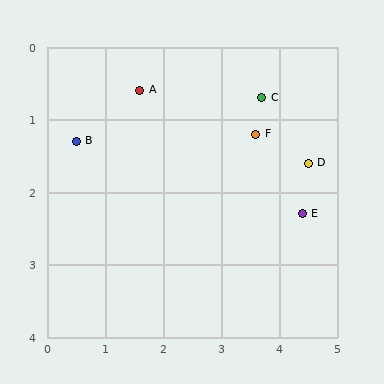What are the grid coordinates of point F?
Point F is at approximately (3.6, 1.2).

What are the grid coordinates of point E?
Point E is at approximately (4.4, 2.3).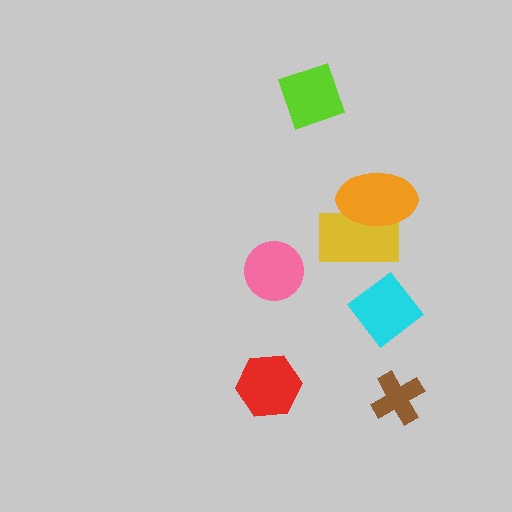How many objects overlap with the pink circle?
0 objects overlap with the pink circle.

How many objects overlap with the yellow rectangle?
1 object overlaps with the yellow rectangle.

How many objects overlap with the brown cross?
0 objects overlap with the brown cross.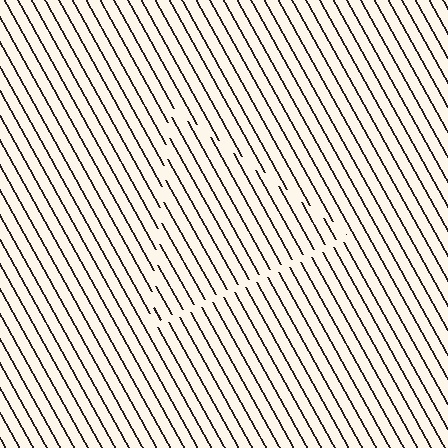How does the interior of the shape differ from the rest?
The interior of the shape contains the same grating, shifted by half a period — the contour is defined by the phase discontinuity where line-ends from the inner and outer gratings abut.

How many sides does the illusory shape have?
3 sides — the line-ends trace a triangle.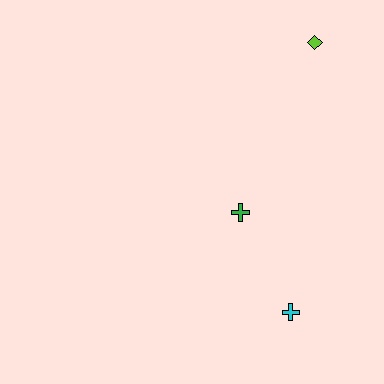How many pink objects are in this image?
There are no pink objects.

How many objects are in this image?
There are 3 objects.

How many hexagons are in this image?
There are no hexagons.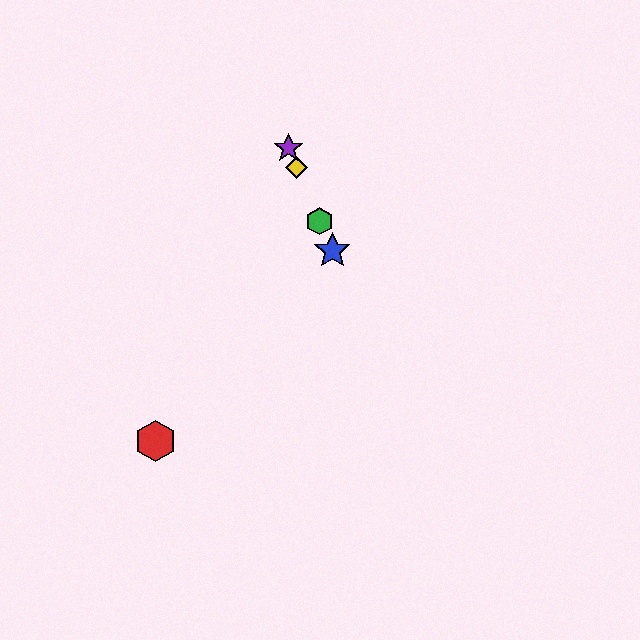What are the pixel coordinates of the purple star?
The purple star is at (289, 148).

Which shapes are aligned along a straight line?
The blue star, the green hexagon, the yellow diamond, the purple star are aligned along a straight line.